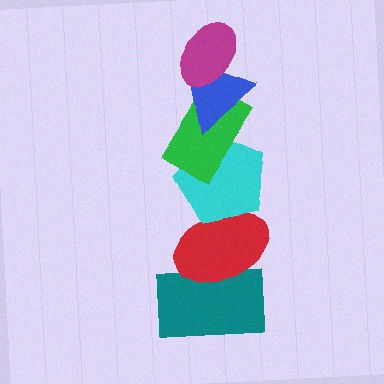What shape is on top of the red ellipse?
The cyan pentagon is on top of the red ellipse.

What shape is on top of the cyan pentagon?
The green rectangle is on top of the cyan pentagon.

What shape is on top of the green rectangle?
The blue triangle is on top of the green rectangle.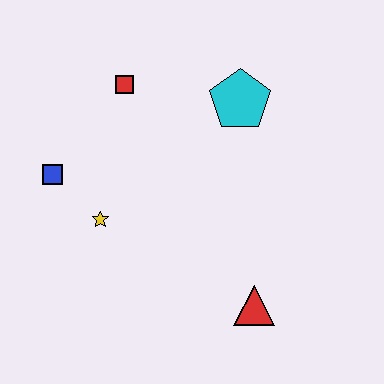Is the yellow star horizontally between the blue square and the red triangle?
Yes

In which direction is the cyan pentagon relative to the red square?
The cyan pentagon is to the right of the red square.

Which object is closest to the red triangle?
The yellow star is closest to the red triangle.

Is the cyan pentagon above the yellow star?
Yes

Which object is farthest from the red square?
The red triangle is farthest from the red square.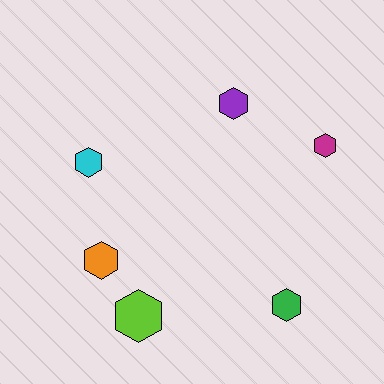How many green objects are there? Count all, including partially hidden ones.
There is 1 green object.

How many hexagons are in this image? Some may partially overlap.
There are 6 hexagons.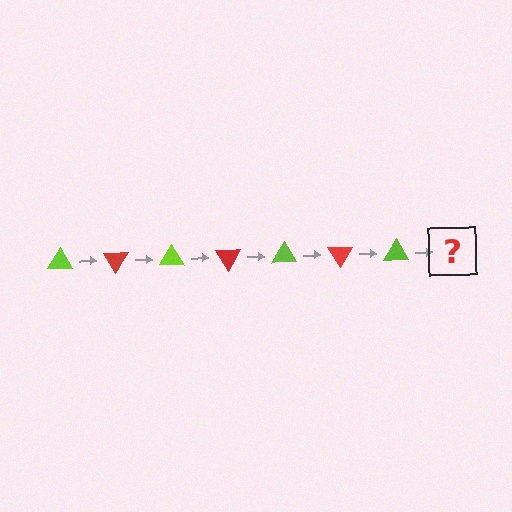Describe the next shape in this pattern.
It should be a red triangle, rotated 420 degrees from the start.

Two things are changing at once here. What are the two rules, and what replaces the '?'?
The two rules are that it rotates 60 degrees each step and the color cycles through lime and red. The '?' should be a red triangle, rotated 420 degrees from the start.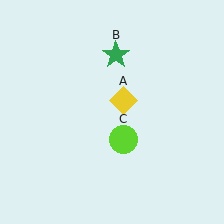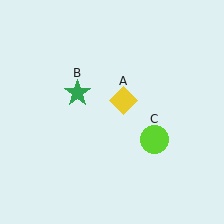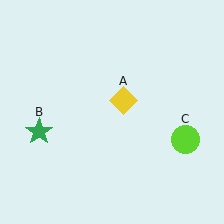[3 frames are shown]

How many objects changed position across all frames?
2 objects changed position: green star (object B), lime circle (object C).